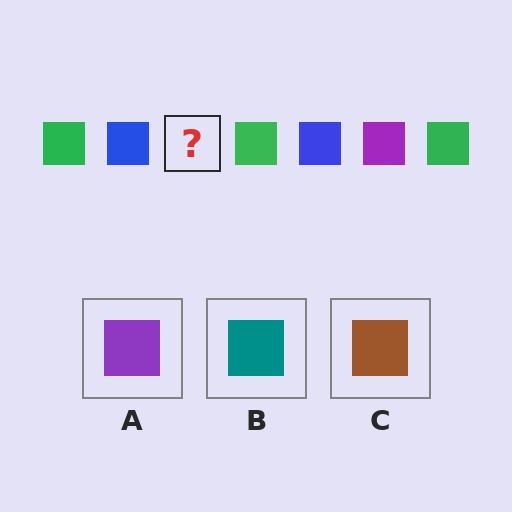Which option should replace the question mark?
Option A.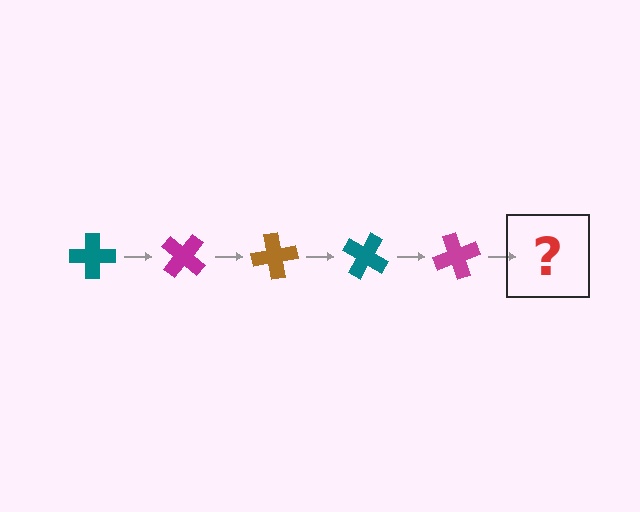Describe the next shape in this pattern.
It should be a brown cross, rotated 200 degrees from the start.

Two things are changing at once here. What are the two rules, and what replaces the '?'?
The two rules are that it rotates 40 degrees each step and the color cycles through teal, magenta, and brown. The '?' should be a brown cross, rotated 200 degrees from the start.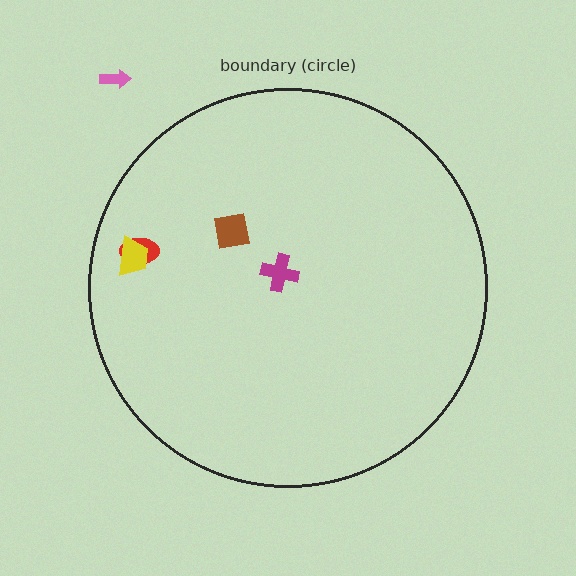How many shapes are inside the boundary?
4 inside, 1 outside.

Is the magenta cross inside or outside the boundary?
Inside.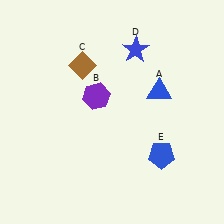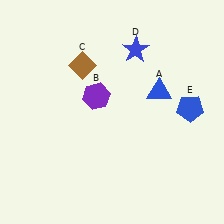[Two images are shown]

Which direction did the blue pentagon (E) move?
The blue pentagon (E) moved up.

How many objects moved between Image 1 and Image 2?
1 object moved between the two images.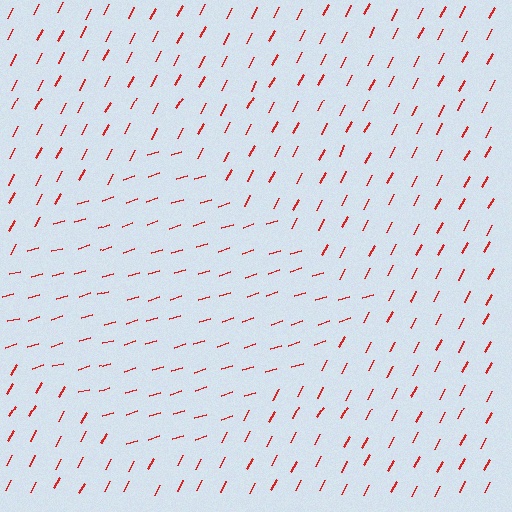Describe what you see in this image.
The image is filled with small red line segments. A diamond region in the image has lines oriented differently from the surrounding lines, creating a visible texture boundary.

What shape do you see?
I see a diamond.